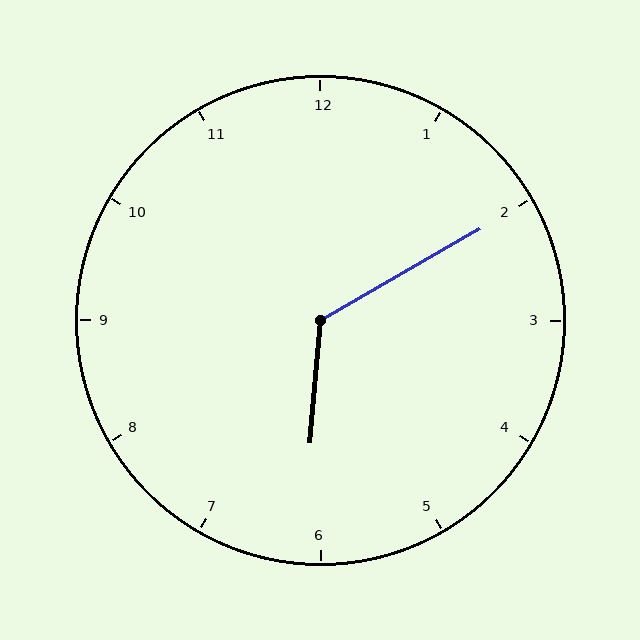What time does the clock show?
6:10.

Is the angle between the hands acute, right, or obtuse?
It is obtuse.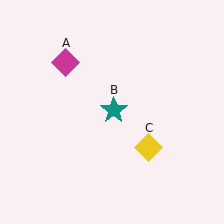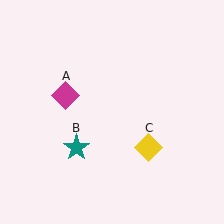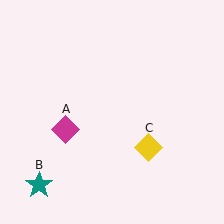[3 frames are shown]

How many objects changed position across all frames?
2 objects changed position: magenta diamond (object A), teal star (object B).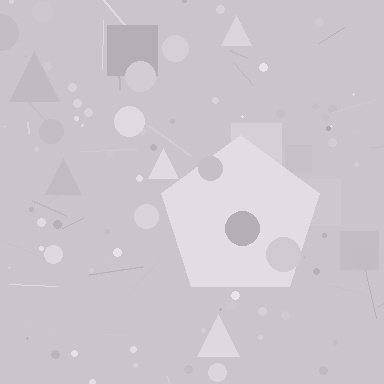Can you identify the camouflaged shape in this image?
The camouflaged shape is a pentagon.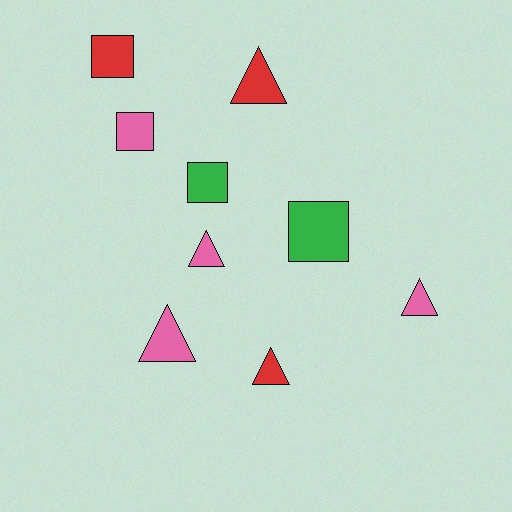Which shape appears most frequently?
Triangle, with 5 objects.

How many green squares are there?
There are 2 green squares.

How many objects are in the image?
There are 9 objects.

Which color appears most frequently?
Pink, with 4 objects.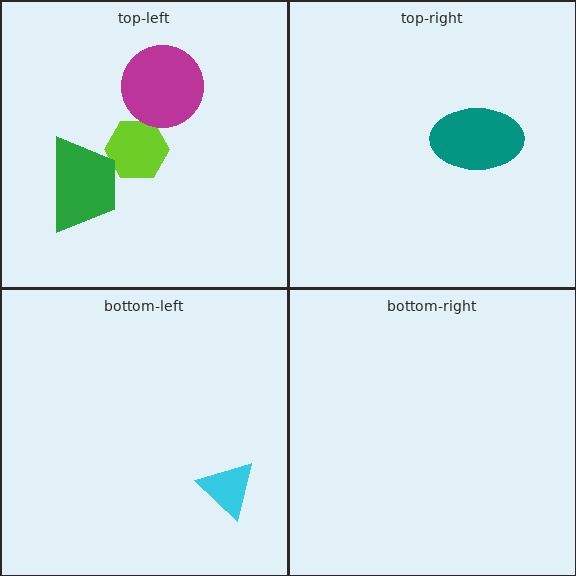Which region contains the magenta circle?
The top-left region.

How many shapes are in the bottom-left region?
1.